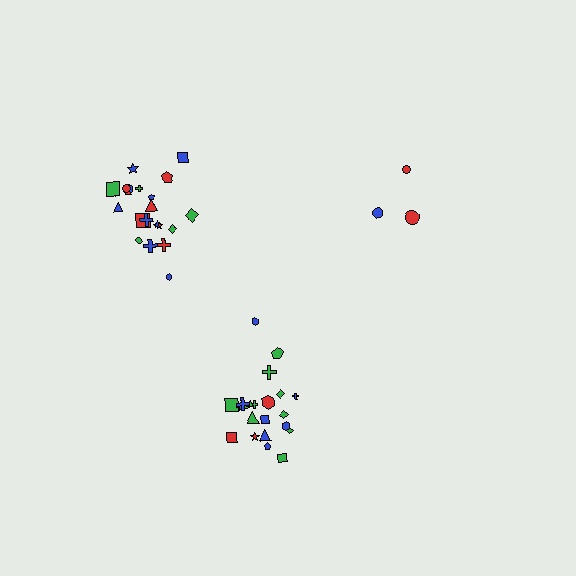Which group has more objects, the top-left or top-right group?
The top-left group.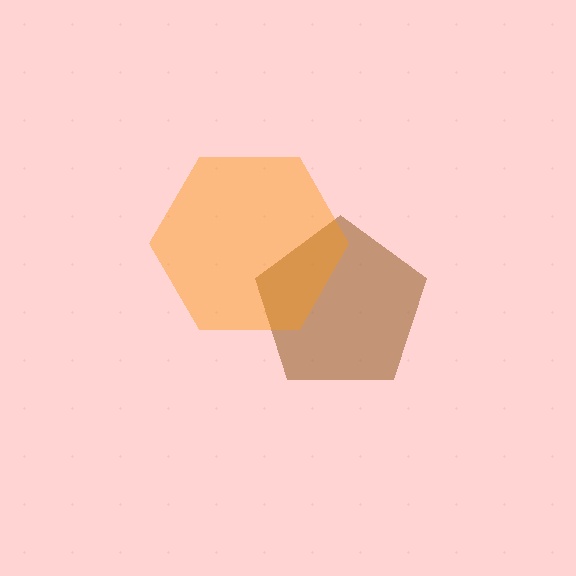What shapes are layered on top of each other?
The layered shapes are: a brown pentagon, an orange hexagon.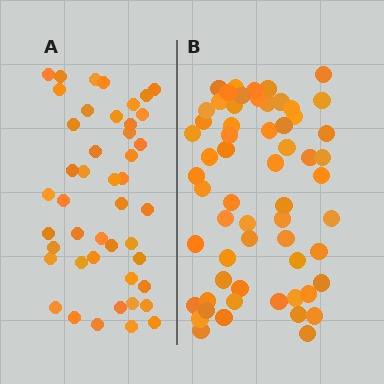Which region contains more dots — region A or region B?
Region B (the right region) has more dots.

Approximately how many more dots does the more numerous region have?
Region B has approximately 15 more dots than region A.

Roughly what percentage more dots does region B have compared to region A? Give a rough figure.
About 35% more.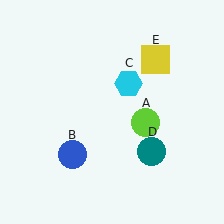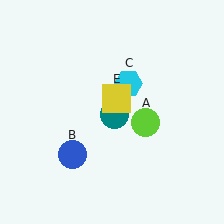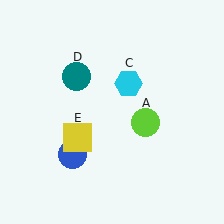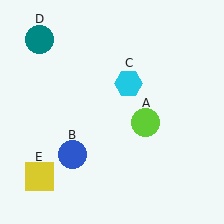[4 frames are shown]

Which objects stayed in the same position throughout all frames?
Lime circle (object A) and blue circle (object B) and cyan hexagon (object C) remained stationary.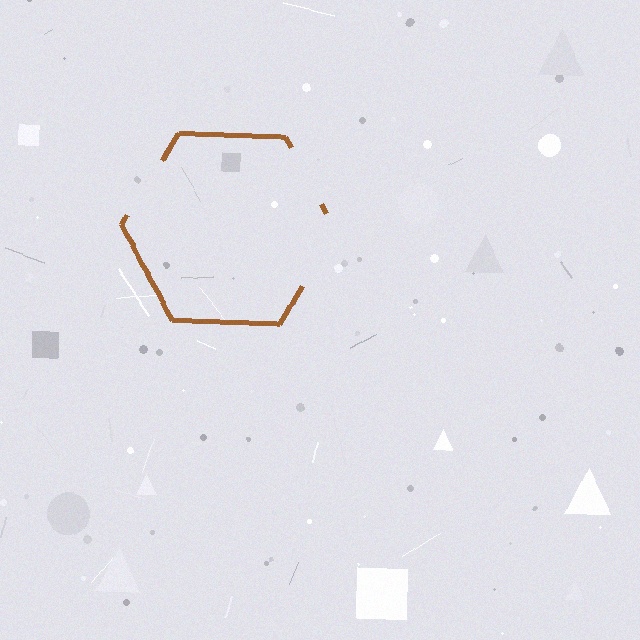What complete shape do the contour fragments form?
The contour fragments form a hexagon.